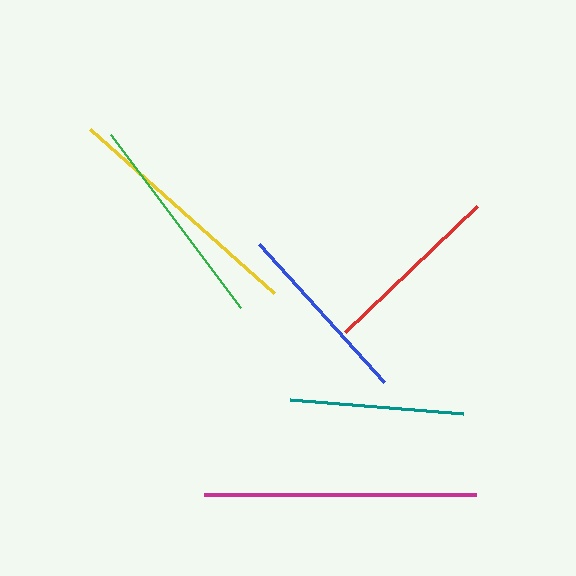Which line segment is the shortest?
The teal line is the shortest at approximately 173 pixels.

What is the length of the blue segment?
The blue segment is approximately 186 pixels long.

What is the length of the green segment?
The green segment is approximately 217 pixels long.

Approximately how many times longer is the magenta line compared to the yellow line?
The magenta line is approximately 1.1 times the length of the yellow line.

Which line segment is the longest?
The magenta line is the longest at approximately 272 pixels.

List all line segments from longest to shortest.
From longest to shortest: magenta, yellow, green, blue, red, teal.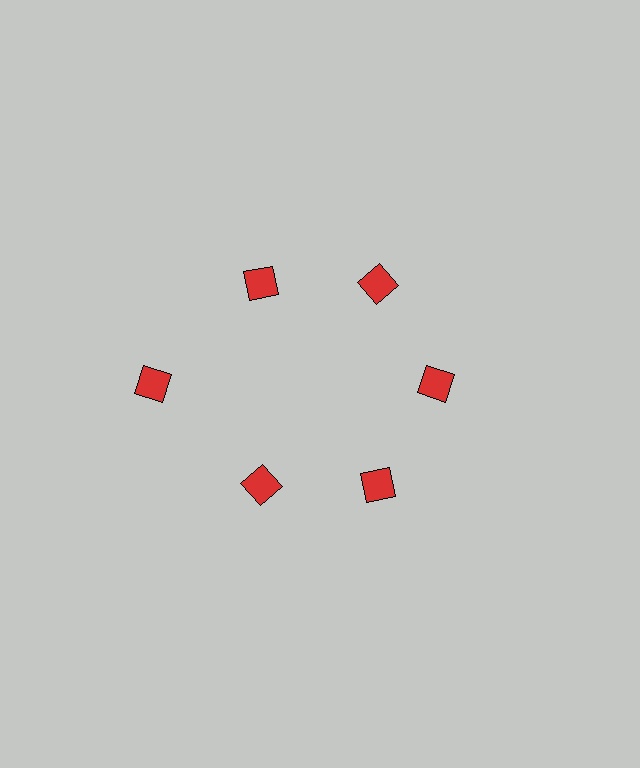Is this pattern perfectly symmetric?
No. The 6 red diamonds are arranged in a ring, but one element near the 9 o'clock position is pushed outward from the center, breaking the 6-fold rotational symmetry.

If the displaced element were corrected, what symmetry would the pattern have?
It would have 6-fold rotational symmetry — the pattern would map onto itself every 60 degrees.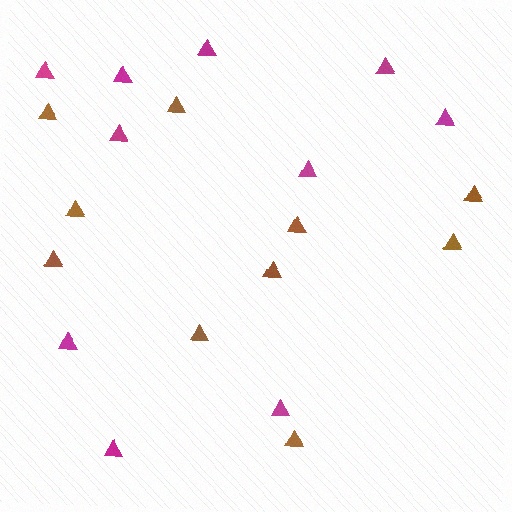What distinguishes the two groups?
There are 2 groups: one group of brown triangles (10) and one group of magenta triangles (10).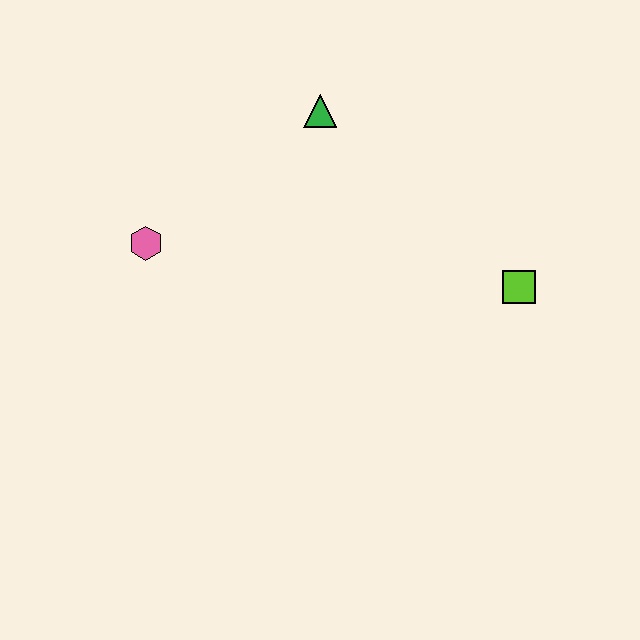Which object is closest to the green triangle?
The pink hexagon is closest to the green triangle.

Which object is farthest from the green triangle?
The lime square is farthest from the green triangle.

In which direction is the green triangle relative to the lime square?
The green triangle is to the left of the lime square.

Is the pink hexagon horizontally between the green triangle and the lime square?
No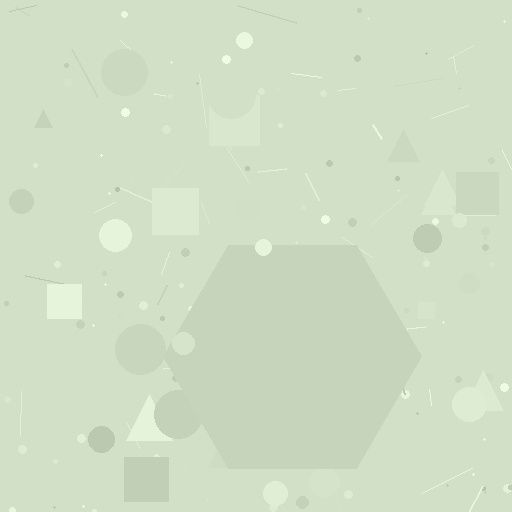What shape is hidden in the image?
A hexagon is hidden in the image.